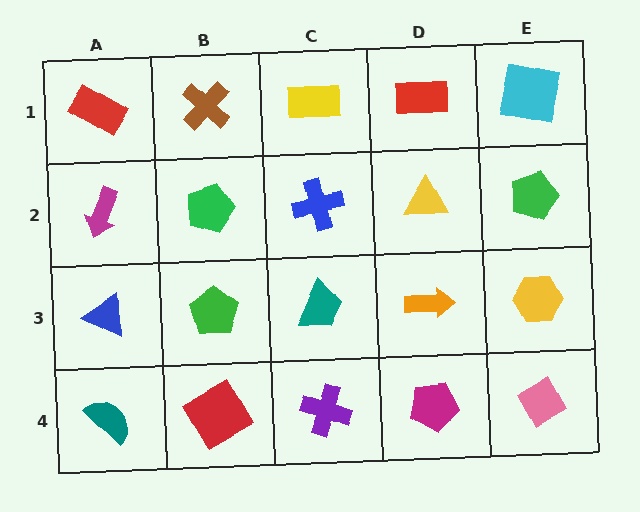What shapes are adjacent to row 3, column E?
A green pentagon (row 2, column E), a pink diamond (row 4, column E), an orange arrow (row 3, column D).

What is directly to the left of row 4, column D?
A purple cross.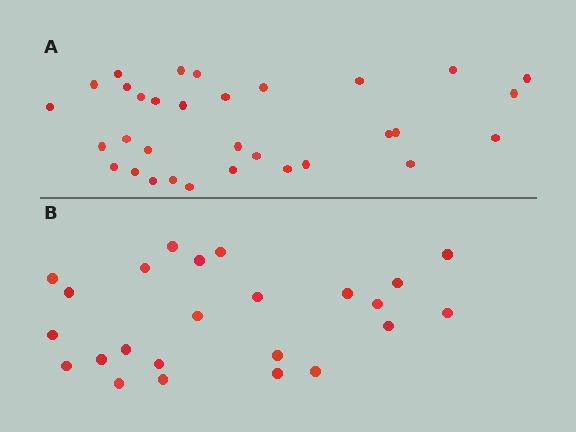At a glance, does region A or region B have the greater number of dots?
Region A (the top region) has more dots.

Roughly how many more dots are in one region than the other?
Region A has roughly 8 or so more dots than region B.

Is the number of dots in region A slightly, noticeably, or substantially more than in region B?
Region A has noticeably more, but not dramatically so. The ratio is roughly 1.3 to 1.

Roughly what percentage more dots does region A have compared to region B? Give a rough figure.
About 35% more.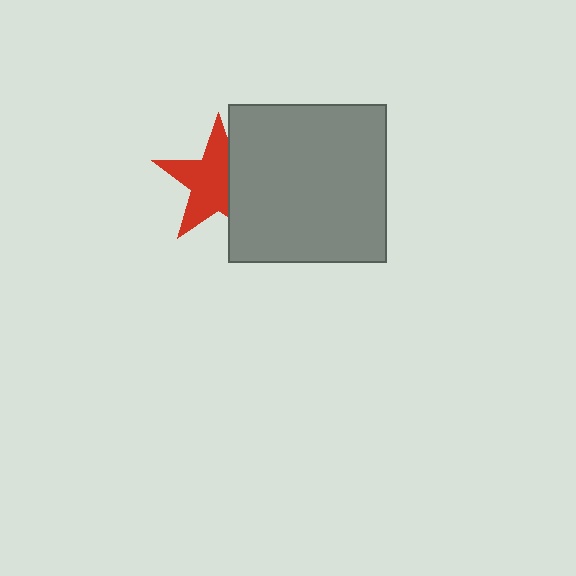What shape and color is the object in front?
The object in front is a gray square.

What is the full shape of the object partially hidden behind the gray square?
The partially hidden object is a red star.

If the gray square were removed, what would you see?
You would see the complete red star.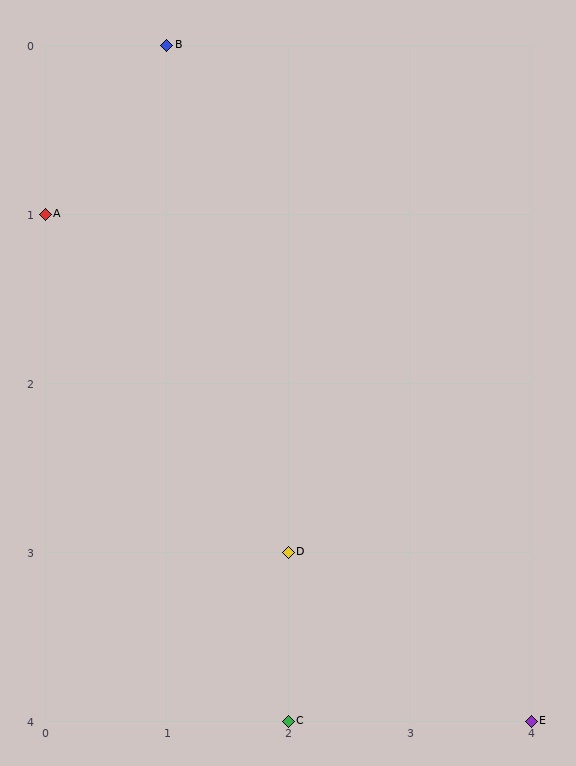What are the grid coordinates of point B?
Point B is at grid coordinates (1, 0).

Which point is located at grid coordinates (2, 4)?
Point C is at (2, 4).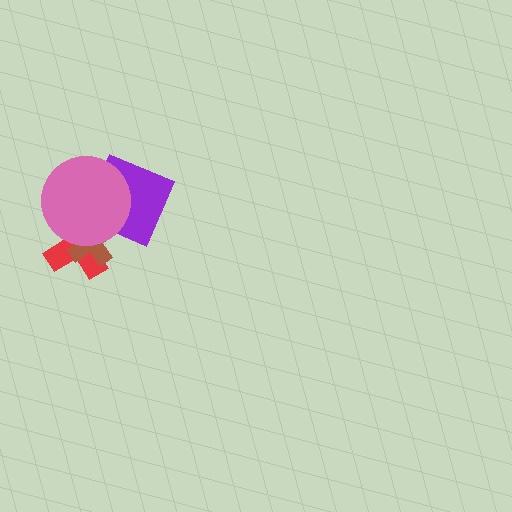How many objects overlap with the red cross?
3 objects overlap with the red cross.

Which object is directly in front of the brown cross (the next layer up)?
The purple diamond is directly in front of the brown cross.